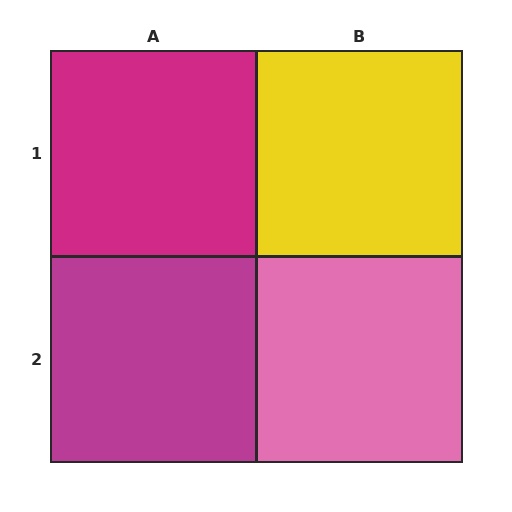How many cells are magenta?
2 cells are magenta.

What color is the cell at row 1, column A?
Magenta.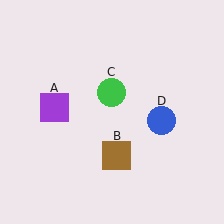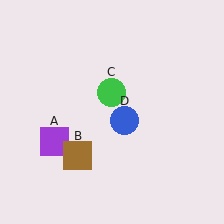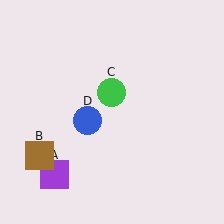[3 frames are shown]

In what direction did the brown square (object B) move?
The brown square (object B) moved left.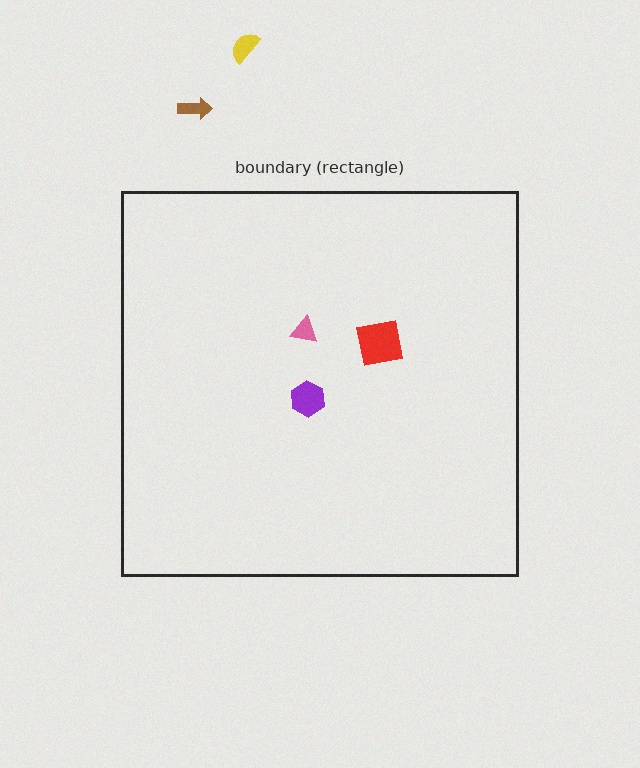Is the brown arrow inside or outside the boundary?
Outside.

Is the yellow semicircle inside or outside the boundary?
Outside.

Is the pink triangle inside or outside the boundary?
Inside.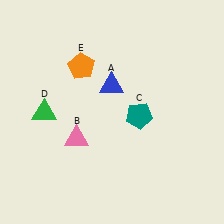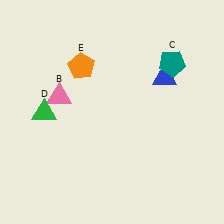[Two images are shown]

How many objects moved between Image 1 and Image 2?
3 objects moved between the two images.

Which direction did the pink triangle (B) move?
The pink triangle (B) moved up.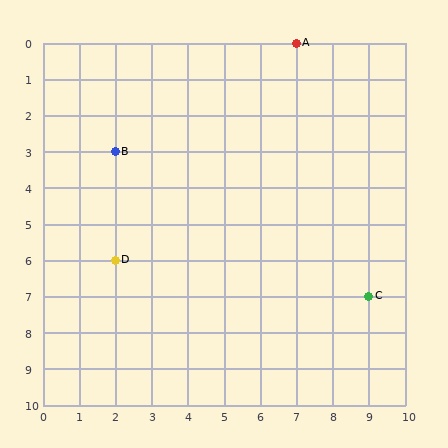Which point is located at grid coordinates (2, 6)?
Point D is at (2, 6).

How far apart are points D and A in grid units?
Points D and A are 5 columns and 6 rows apart (about 7.8 grid units diagonally).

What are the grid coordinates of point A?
Point A is at grid coordinates (7, 0).